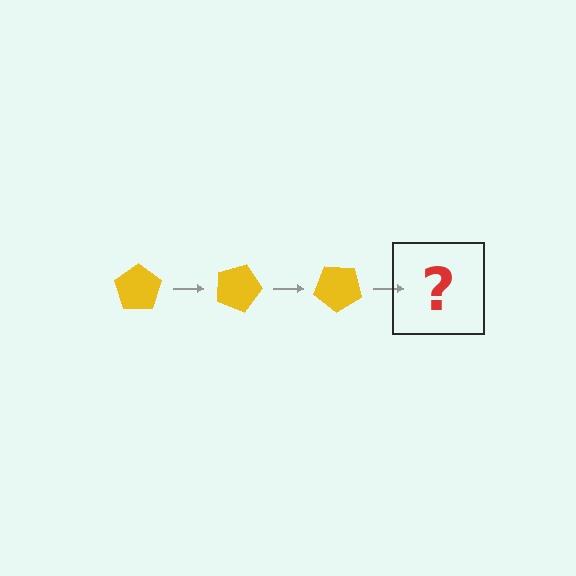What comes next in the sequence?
The next element should be a yellow pentagon rotated 60 degrees.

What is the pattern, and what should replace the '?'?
The pattern is that the pentagon rotates 20 degrees each step. The '?' should be a yellow pentagon rotated 60 degrees.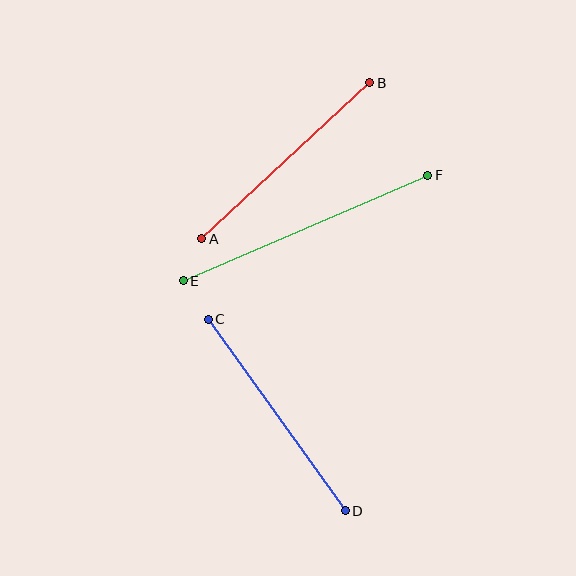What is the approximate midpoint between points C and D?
The midpoint is at approximately (277, 415) pixels.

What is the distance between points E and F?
The distance is approximately 266 pixels.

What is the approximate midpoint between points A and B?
The midpoint is at approximately (286, 161) pixels.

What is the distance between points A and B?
The distance is approximately 229 pixels.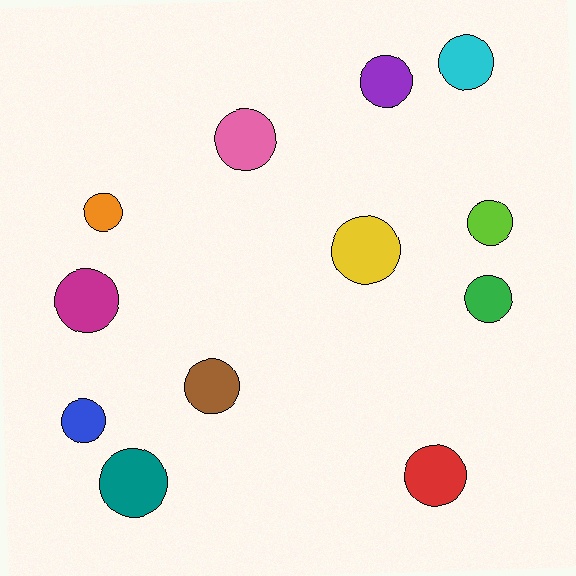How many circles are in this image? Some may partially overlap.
There are 12 circles.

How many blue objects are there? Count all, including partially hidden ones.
There is 1 blue object.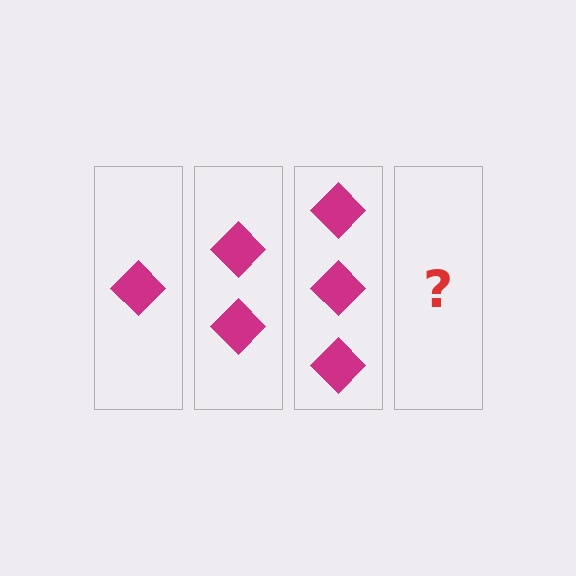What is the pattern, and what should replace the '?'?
The pattern is that each step adds one more diamond. The '?' should be 4 diamonds.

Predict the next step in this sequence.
The next step is 4 diamonds.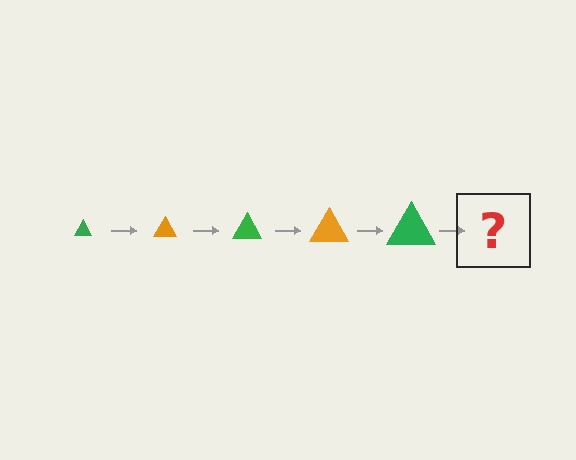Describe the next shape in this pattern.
It should be an orange triangle, larger than the previous one.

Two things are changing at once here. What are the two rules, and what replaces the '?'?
The two rules are that the triangle grows larger each step and the color cycles through green and orange. The '?' should be an orange triangle, larger than the previous one.